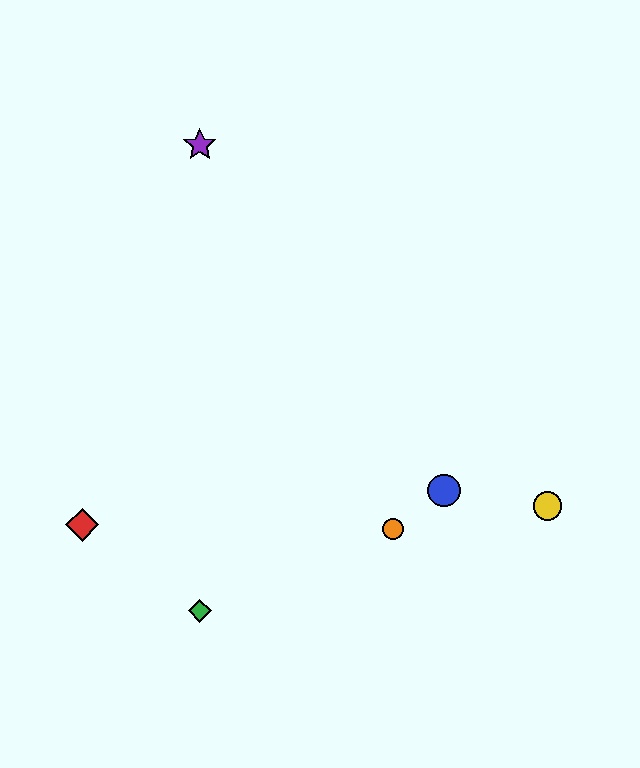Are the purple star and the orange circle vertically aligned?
No, the purple star is at x≈200 and the orange circle is at x≈393.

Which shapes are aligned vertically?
The green diamond, the purple star are aligned vertically.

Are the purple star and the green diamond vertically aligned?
Yes, both are at x≈200.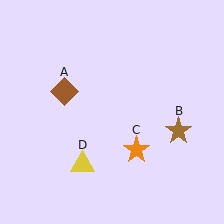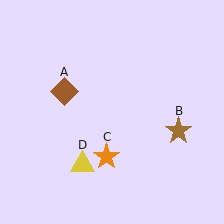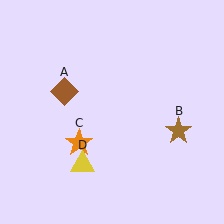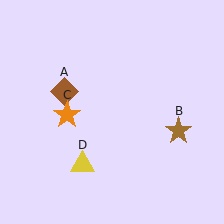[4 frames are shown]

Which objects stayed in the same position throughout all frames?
Brown diamond (object A) and brown star (object B) and yellow triangle (object D) remained stationary.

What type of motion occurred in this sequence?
The orange star (object C) rotated clockwise around the center of the scene.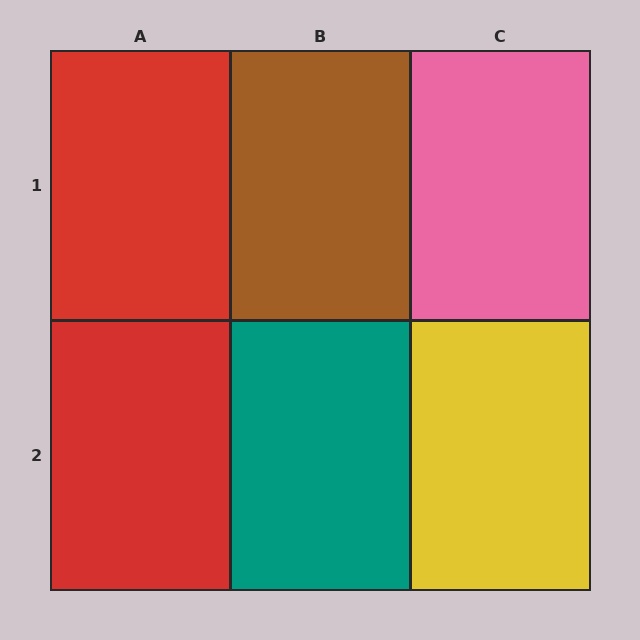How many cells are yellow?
1 cell is yellow.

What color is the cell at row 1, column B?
Brown.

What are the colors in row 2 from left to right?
Red, teal, yellow.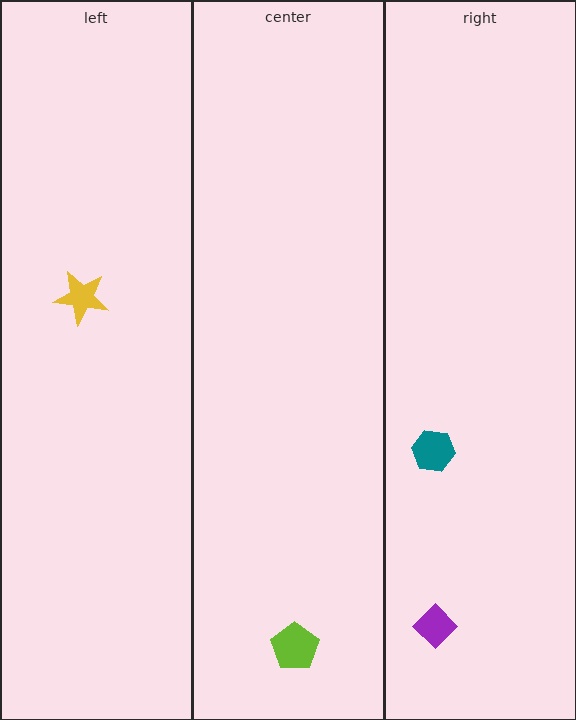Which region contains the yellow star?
The left region.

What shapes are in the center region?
The lime pentagon.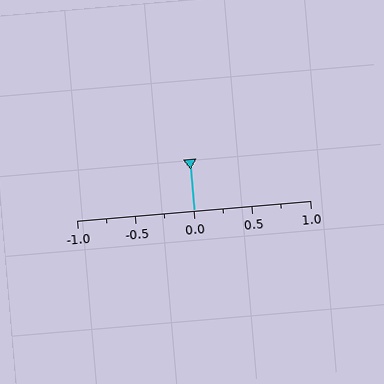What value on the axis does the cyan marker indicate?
The marker indicates approximately 0.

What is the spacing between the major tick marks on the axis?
The major ticks are spaced 0.5 apart.